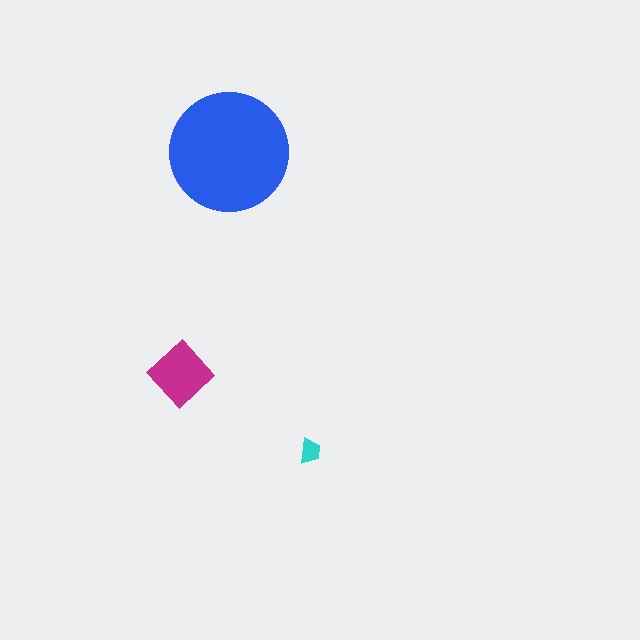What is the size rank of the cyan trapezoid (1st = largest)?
3rd.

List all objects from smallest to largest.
The cyan trapezoid, the magenta diamond, the blue circle.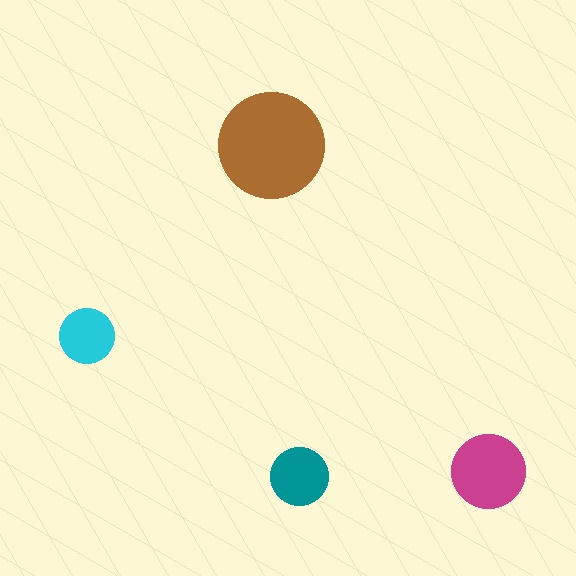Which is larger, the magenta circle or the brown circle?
The brown one.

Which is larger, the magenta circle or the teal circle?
The magenta one.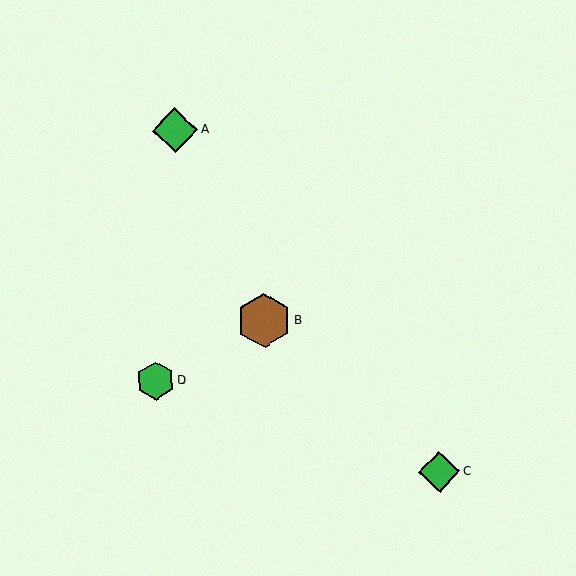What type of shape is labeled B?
Shape B is a brown hexagon.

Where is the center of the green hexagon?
The center of the green hexagon is at (156, 381).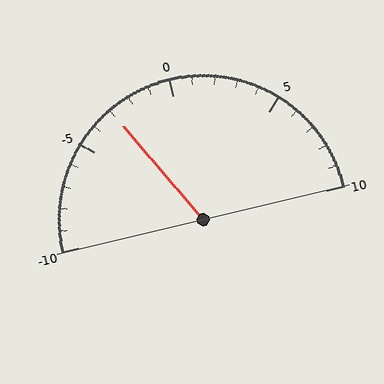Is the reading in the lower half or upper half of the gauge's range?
The reading is in the lower half of the range (-10 to 10).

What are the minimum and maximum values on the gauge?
The gauge ranges from -10 to 10.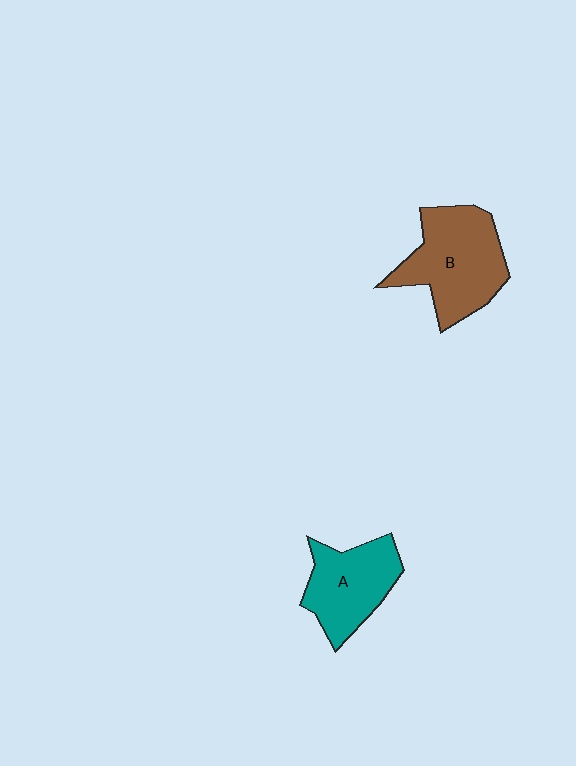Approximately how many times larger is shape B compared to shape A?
Approximately 1.3 times.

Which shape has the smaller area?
Shape A (teal).